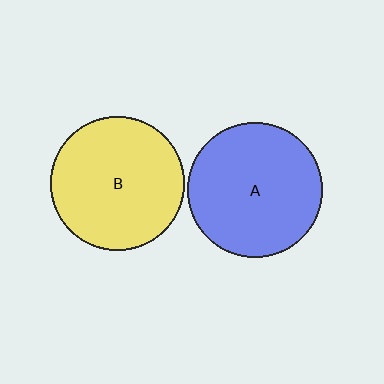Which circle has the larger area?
Circle A (blue).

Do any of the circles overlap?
No, none of the circles overlap.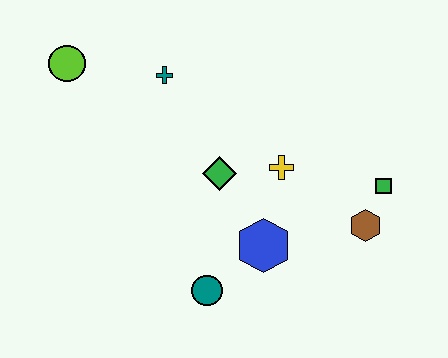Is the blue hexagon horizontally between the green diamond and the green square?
Yes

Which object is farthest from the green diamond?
The lime circle is farthest from the green diamond.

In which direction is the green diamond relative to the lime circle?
The green diamond is to the right of the lime circle.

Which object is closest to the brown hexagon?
The green square is closest to the brown hexagon.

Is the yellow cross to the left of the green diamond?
No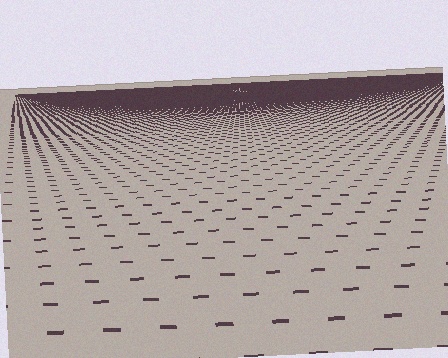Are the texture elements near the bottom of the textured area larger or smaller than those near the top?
Larger. Near the bottom, elements are closer to the viewer and appear at a bigger on-screen size.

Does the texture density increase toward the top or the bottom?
Density increases toward the top.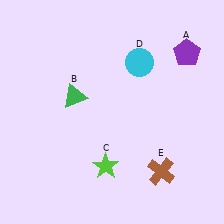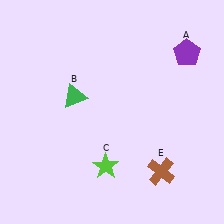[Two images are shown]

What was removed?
The cyan circle (D) was removed in Image 2.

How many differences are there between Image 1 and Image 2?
There is 1 difference between the two images.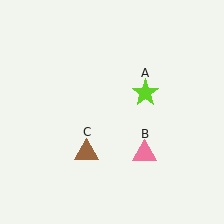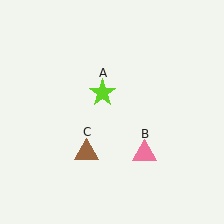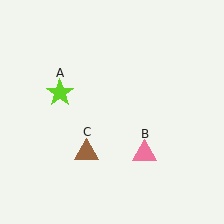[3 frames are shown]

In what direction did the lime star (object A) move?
The lime star (object A) moved left.